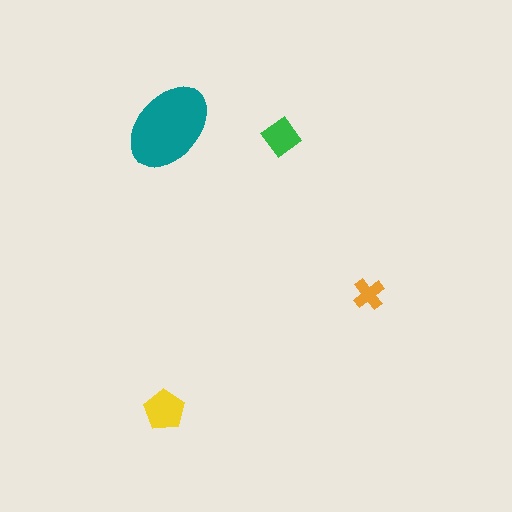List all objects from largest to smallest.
The teal ellipse, the yellow pentagon, the green diamond, the orange cross.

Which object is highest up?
The teal ellipse is topmost.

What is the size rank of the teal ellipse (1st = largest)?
1st.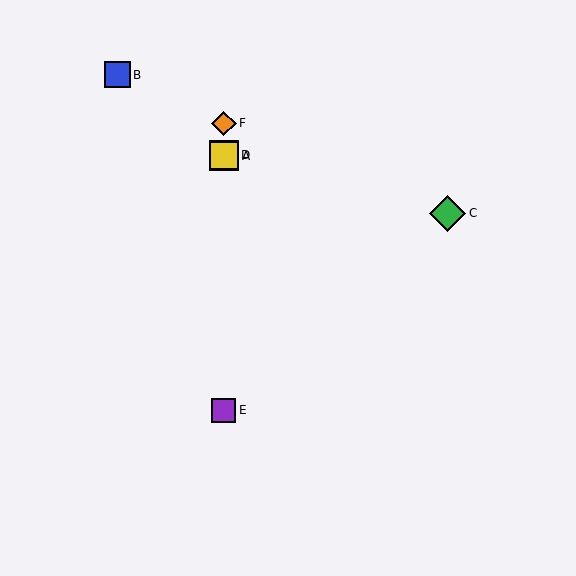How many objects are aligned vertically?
4 objects (A, D, E, F) are aligned vertically.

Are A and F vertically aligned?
Yes, both are at x≈224.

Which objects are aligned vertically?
Objects A, D, E, F are aligned vertically.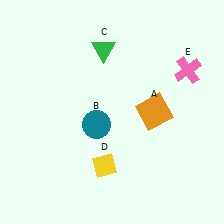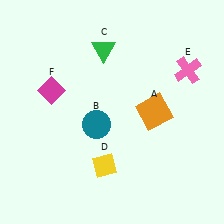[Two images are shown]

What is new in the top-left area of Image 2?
A magenta diamond (F) was added in the top-left area of Image 2.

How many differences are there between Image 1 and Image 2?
There is 1 difference between the two images.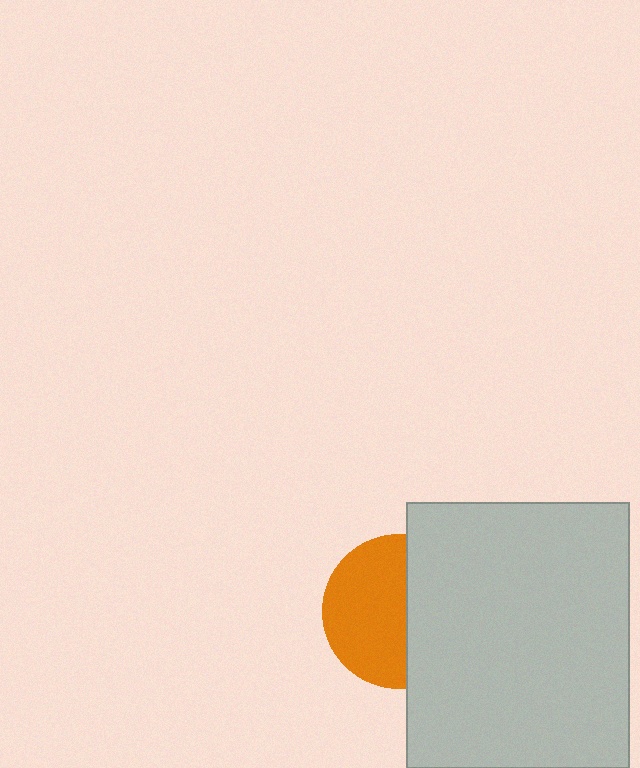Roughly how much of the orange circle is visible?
About half of it is visible (roughly 55%).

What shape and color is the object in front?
The object in front is a light gray rectangle.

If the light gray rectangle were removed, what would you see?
You would see the complete orange circle.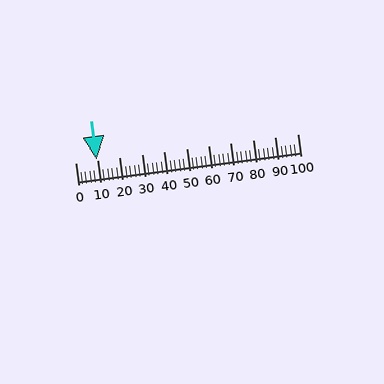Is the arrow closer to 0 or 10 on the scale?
The arrow is closer to 10.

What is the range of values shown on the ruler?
The ruler shows values from 0 to 100.